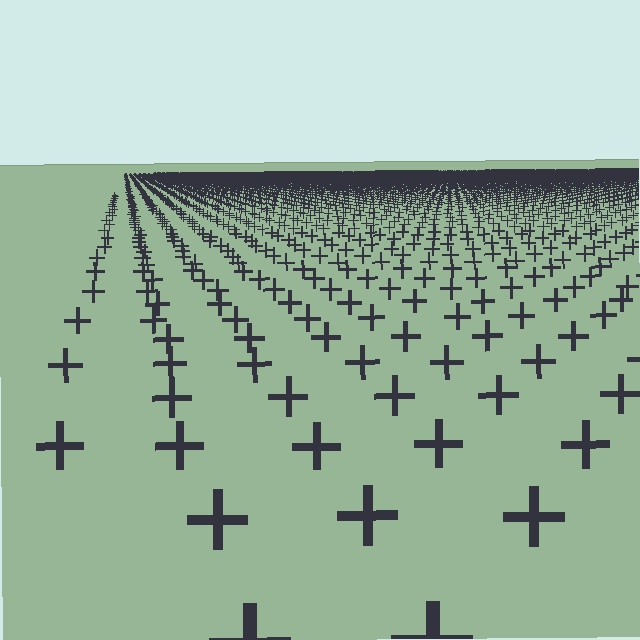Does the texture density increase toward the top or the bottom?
Density increases toward the top.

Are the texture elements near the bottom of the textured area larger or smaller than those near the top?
Larger. Near the bottom, elements are closer to the viewer and appear at a bigger on-screen size.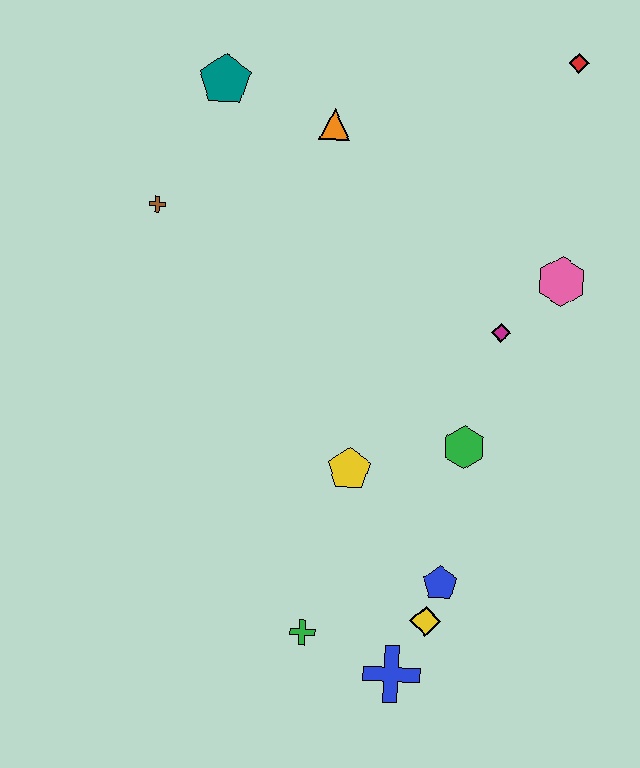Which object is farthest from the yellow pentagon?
The red diamond is farthest from the yellow pentagon.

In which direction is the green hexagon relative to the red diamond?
The green hexagon is below the red diamond.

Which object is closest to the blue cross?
The yellow diamond is closest to the blue cross.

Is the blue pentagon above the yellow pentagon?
No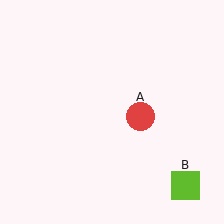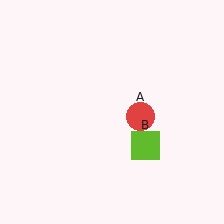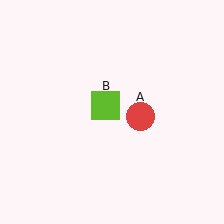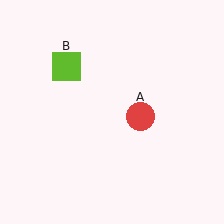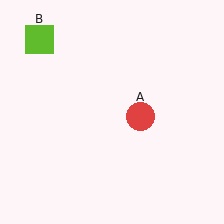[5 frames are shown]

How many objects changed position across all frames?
1 object changed position: lime square (object B).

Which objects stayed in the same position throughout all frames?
Red circle (object A) remained stationary.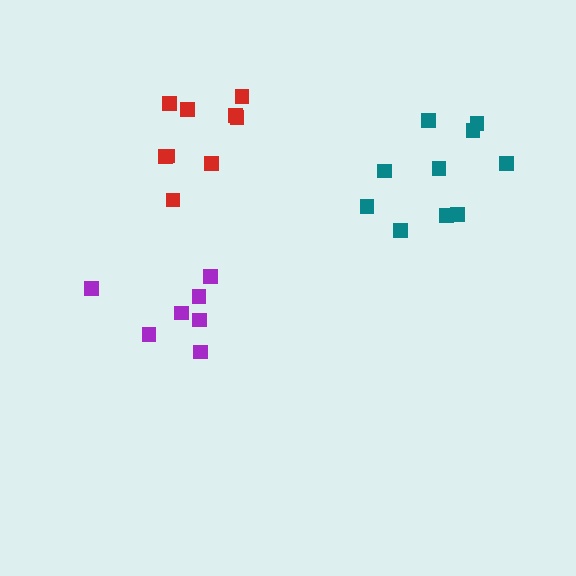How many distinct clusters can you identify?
There are 3 distinct clusters.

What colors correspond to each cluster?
The clusters are colored: purple, teal, red.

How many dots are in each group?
Group 1: 7 dots, Group 2: 10 dots, Group 3: 9 dots (26 total).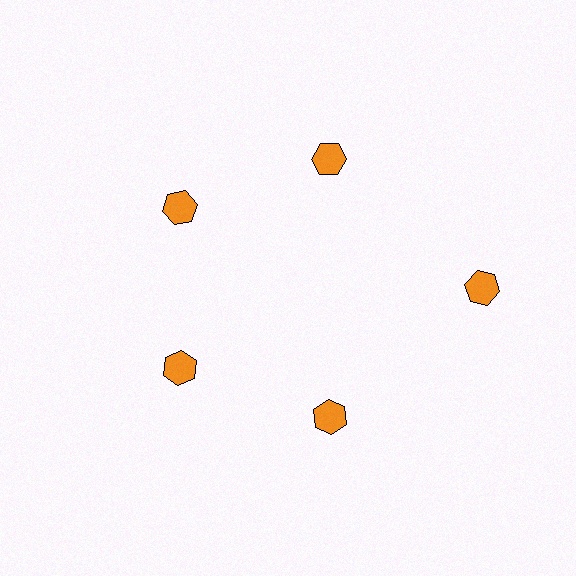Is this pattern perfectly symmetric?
No. The 5 orange hexagons are arranged in a ring, but one element near the 3 o'clock position is pushed outward from the center, breaking the 5-fold rotational symmetry.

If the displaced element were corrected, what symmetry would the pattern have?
It would have 5-fold rotational symmetry — the pattern would map onto itself every 72 degrees.